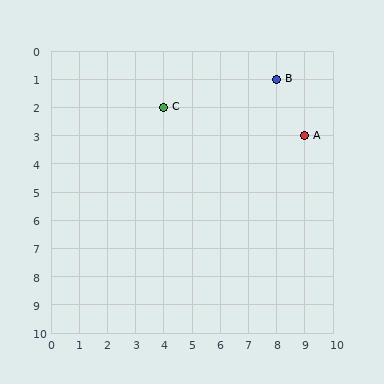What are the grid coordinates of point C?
Point C is at grid coordinates (4, 2).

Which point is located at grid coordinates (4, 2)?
Point C is at (4, 2).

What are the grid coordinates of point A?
Point A is at grid coordinates (9, 3).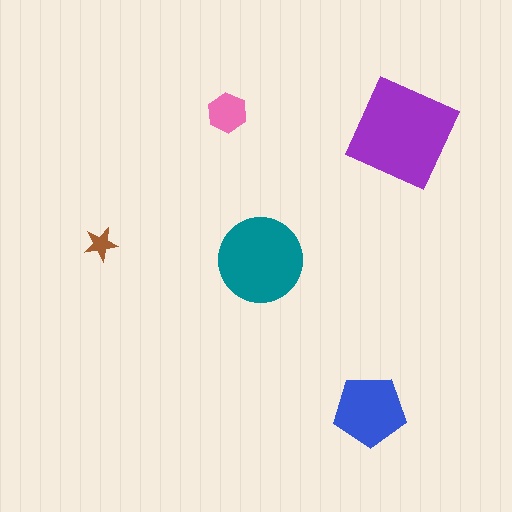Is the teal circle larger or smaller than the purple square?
Smaller.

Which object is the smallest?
The brown star.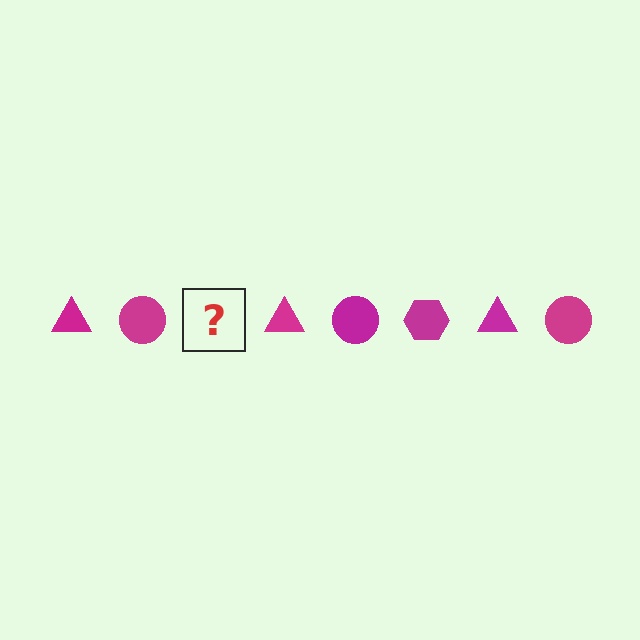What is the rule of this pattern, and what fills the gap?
The rule is that the pattern cycles through triangle, circle, hexagon shapes in magenta. The gap should be filled with a magenta hexagon.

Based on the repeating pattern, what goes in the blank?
The blank should be a magenta hexagon.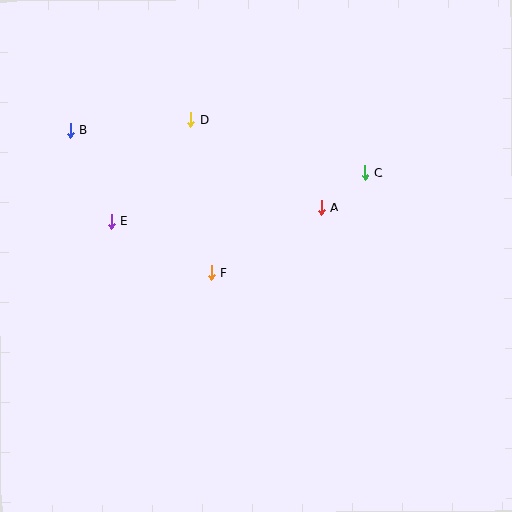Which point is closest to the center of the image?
Point F at (211, 273) is closest to the center.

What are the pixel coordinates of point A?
Point A is at (321, 207).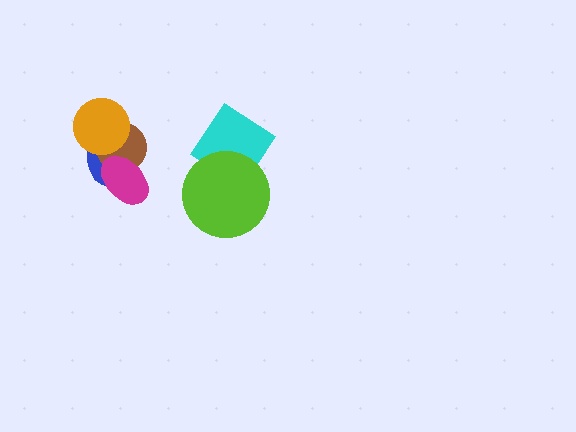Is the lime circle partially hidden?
No, no other shape covers it.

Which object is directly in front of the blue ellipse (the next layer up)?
The brown circle is directly in front of the blue ellipse.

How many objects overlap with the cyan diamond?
1 object overlaps with the cyan diamond.